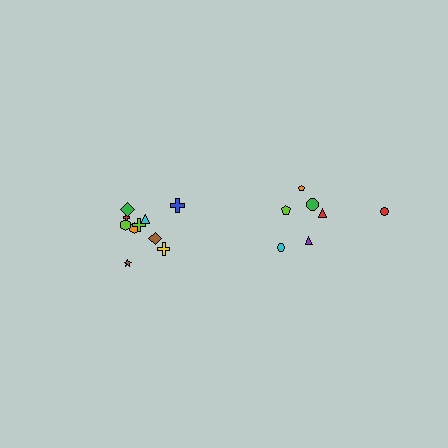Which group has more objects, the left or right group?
The left group.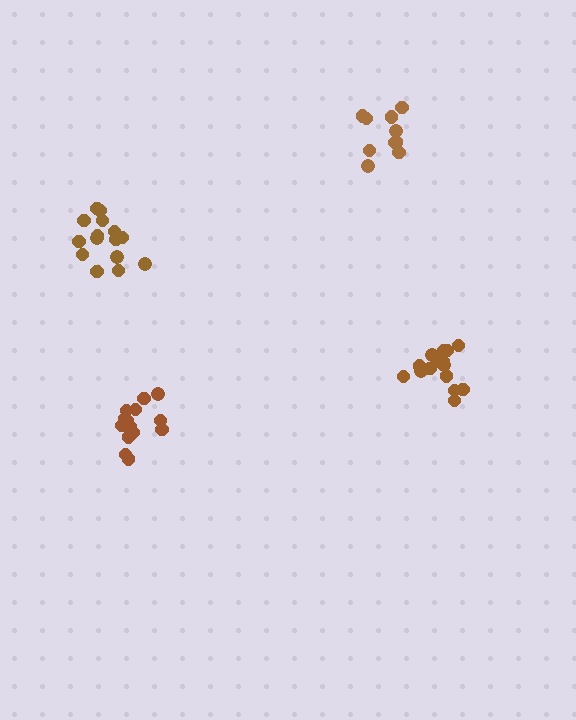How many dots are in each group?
Group 1: 16 dots, Group 2: 15 dots, Group 3: 10 dots, Group 4: 15 dots (56 total).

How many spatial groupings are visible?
There are 4 spatial groupings.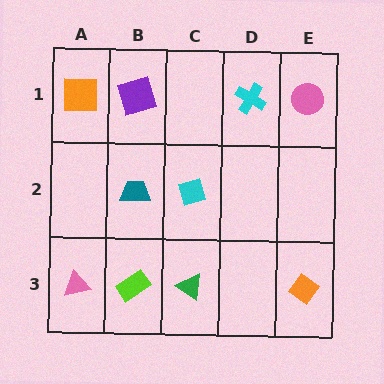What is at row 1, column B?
A purple square.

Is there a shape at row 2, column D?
No, that cell is empty.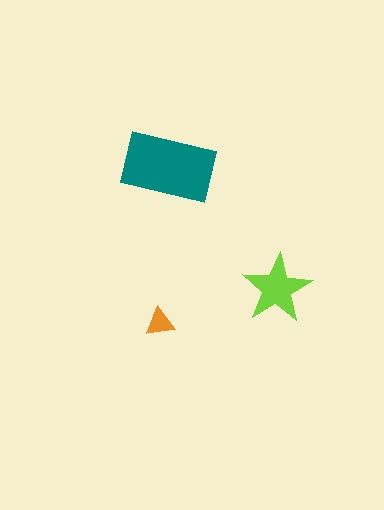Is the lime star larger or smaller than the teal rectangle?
Smaller.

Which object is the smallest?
The orange triangle.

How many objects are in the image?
There are 3 objects in the image.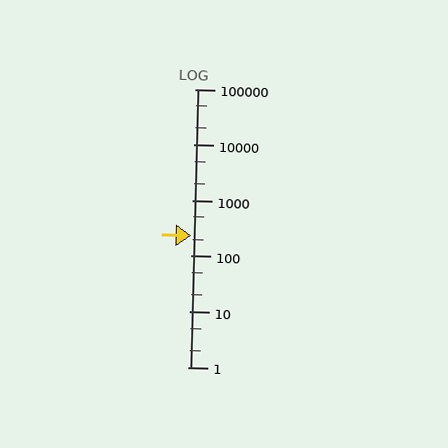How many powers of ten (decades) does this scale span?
The scale spans 5 decades, from 1 to 100000.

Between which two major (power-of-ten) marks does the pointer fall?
The pointer is between 100 and 1000.